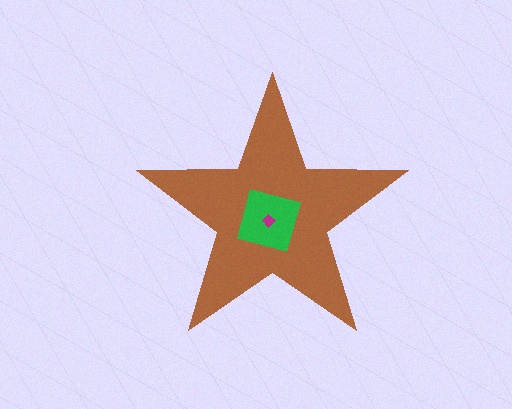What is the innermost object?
The magenta diamond.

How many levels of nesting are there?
3.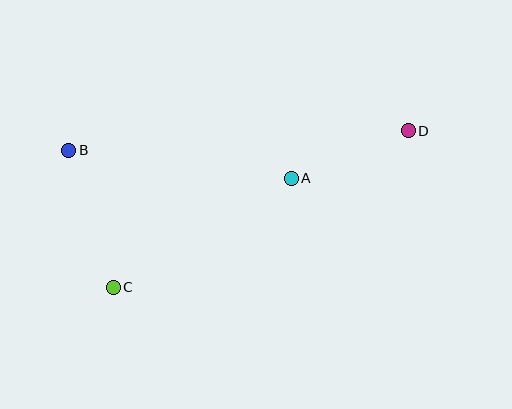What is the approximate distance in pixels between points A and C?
The distance between A and C is approximately 209 pixels.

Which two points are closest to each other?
Points A and D are closest to each other.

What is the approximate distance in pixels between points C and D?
The distance between C and D is approximately 334 pixels.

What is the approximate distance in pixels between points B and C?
The distance between B and C is approximately 144 pixels.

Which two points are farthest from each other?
Points B and D are farthest from each other.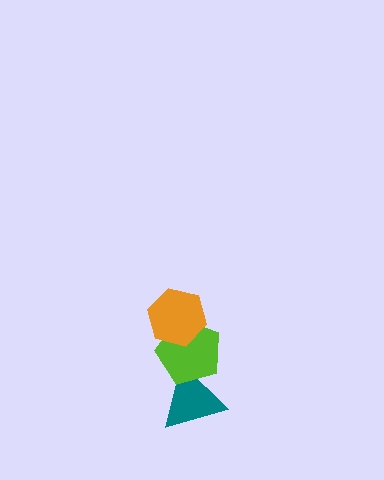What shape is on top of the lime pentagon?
The orange hexagon is on top of the lime pentagon.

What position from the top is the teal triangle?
The teal triangle is 3rd from the top.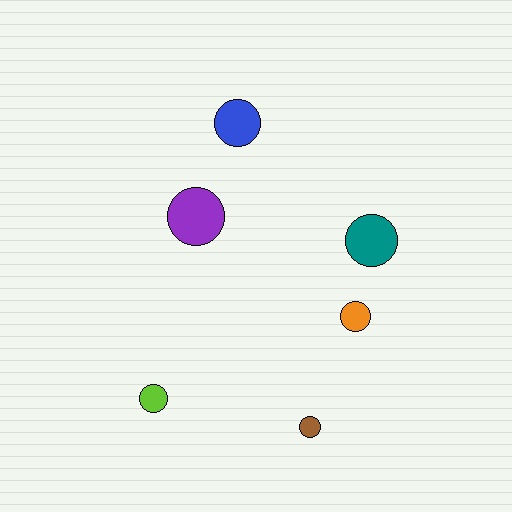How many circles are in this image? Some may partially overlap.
There are 6 circles.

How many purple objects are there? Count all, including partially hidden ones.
There is 1 purple object.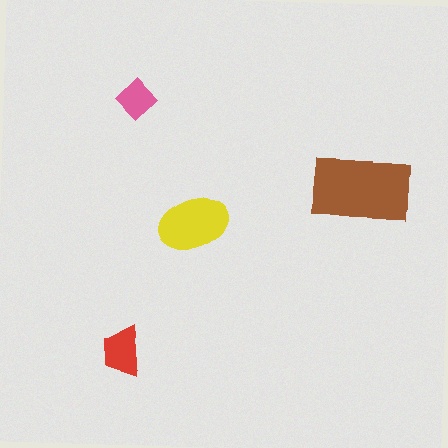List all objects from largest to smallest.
The brown rectangle, the yellow ellipse, the red trapezoid, the pink diamond.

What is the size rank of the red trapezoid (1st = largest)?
3rd.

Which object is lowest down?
The red trapezoid is bottommost.